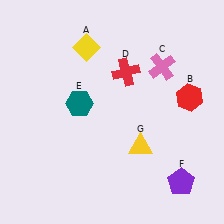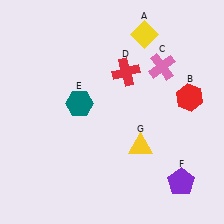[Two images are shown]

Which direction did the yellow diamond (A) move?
The yellow diamond (A) moved right.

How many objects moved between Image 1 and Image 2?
1 object moved between the two images.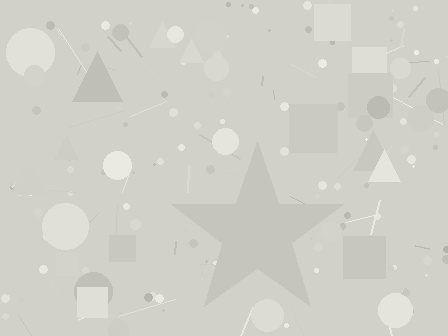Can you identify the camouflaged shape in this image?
The camouflaged shape is a star.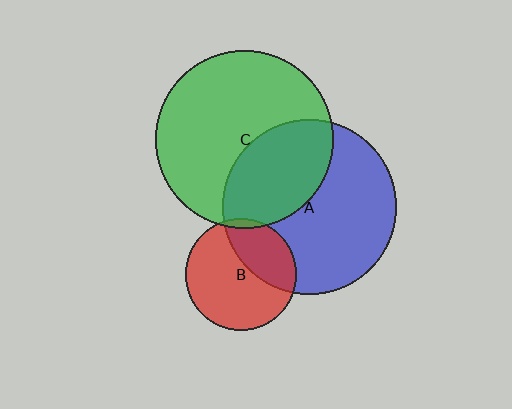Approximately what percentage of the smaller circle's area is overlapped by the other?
Approximately 35%.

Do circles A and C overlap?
Yes.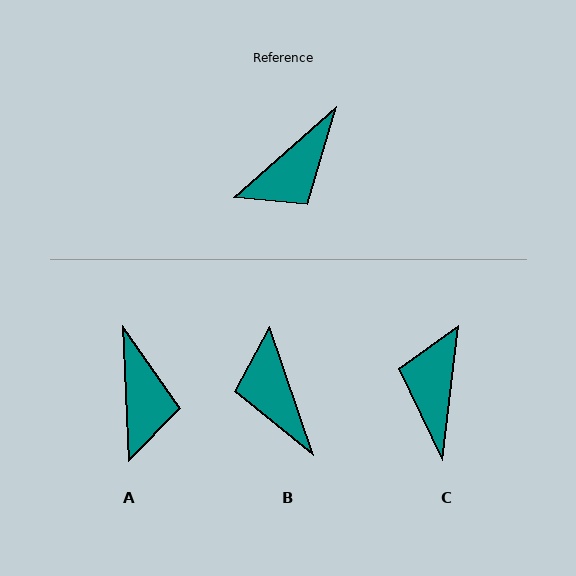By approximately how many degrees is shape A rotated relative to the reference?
Approximately 51 degrees counter-clockwise.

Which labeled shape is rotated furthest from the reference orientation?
C, about 138 degrees away.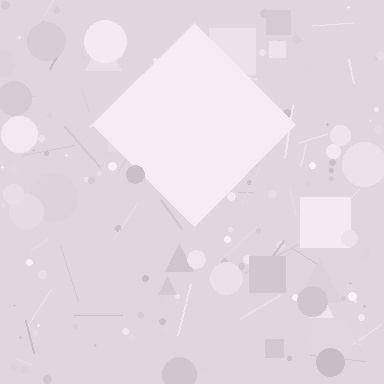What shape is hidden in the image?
A diamond is hidden in the image.